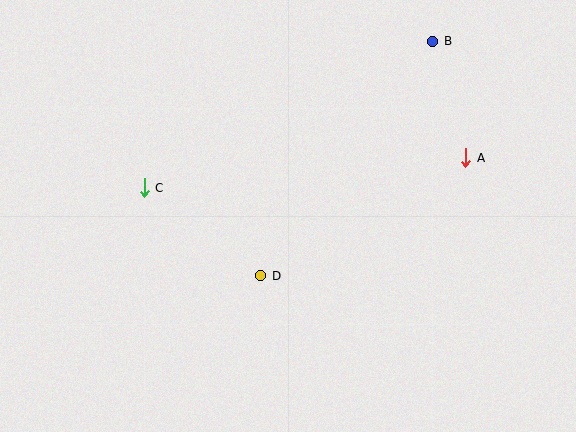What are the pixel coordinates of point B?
Point B is at (433, 41).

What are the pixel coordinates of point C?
Point C is at (144, 188).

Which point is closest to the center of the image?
Point D at (261, 276) is closest to the center.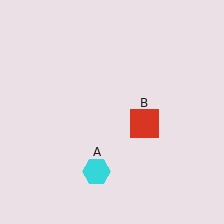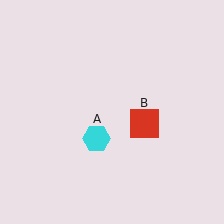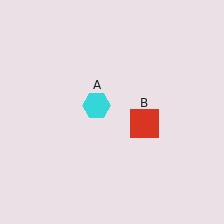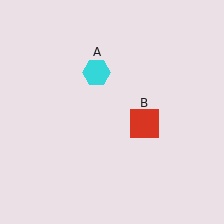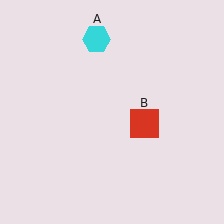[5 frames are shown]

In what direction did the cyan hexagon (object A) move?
The cyan hexagon (object A) moved up.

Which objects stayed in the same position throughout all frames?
Red square (object B) remained stationary.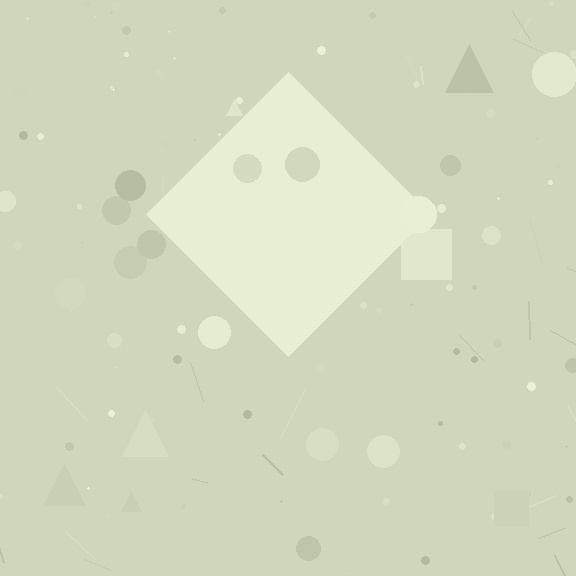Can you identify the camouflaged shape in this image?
The camouflaged shape is a diamond.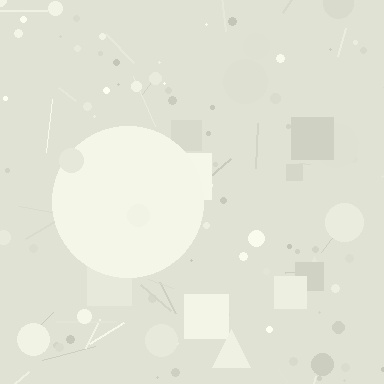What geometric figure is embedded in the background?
A circle is embedded in the background.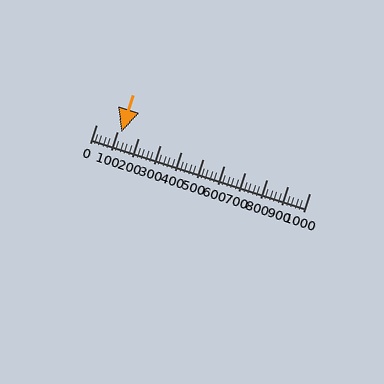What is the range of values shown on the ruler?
The ruler shows values from 0 to 1000.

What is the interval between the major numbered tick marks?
The major tick marks are spaced 100 units apart.